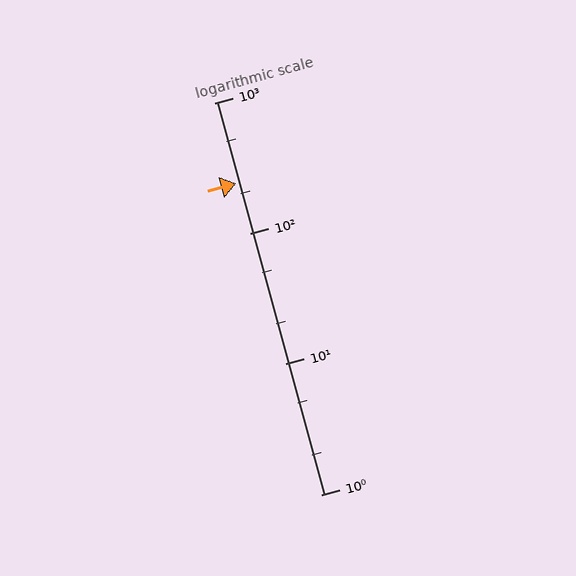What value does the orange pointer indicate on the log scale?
The pointer indicates approximately 240.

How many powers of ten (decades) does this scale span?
The scale spans 3 decades, from 1 to 1000.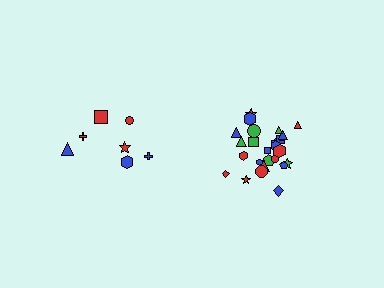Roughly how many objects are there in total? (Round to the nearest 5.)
Roughly 30 objects in total.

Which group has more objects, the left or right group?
The right group.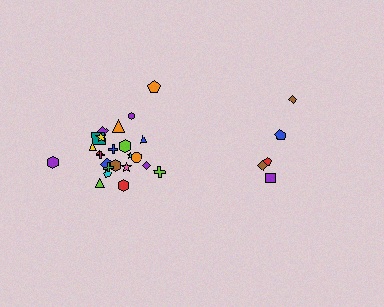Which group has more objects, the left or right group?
The left group.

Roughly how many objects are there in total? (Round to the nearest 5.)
Roughly 30 objects in total.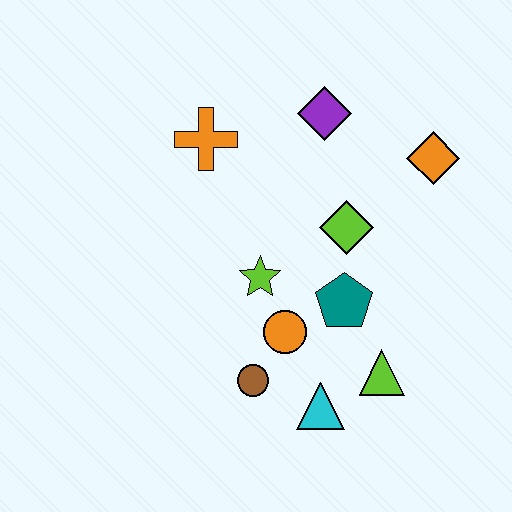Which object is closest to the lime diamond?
The teal pentagon is closest to the lime diamond.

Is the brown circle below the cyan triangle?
No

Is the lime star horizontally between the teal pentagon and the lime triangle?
No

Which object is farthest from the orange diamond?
The brown circle is farthest from the orange diamond.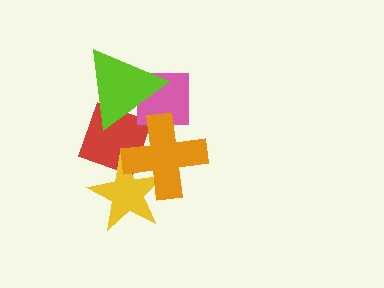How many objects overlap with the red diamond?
3 objects overlap with the red diamond.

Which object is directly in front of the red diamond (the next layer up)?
The lime triangle is directly in front of the red diamond.